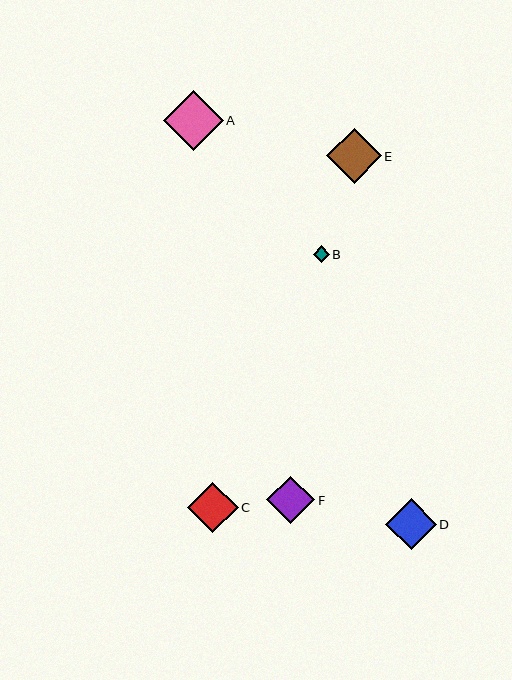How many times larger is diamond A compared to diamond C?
Diamond A is approximately 1.2 times the size of diamond C.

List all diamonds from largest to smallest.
From largest to smallest: A, E, C, D, F, B.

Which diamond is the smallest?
Diamond B is the smallest with a size of approximately 16 pixels.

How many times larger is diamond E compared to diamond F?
Diamond E is approximately 1.2 times the size of diamond F.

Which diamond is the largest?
Diamond A is the largest with a size of approximately 60 pixels.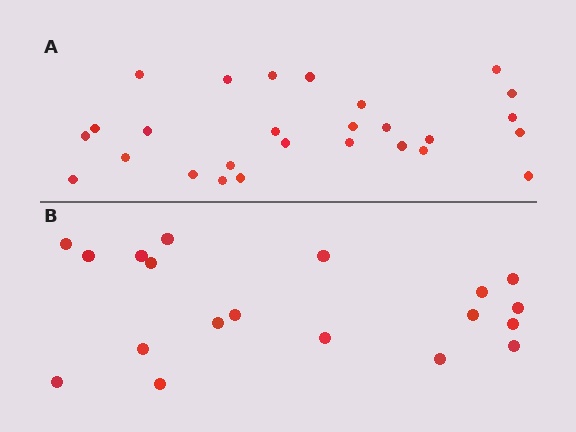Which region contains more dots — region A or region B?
Region A (the top region) has more dots.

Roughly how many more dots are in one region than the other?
Region A has roughly 8 or so more dots than region B.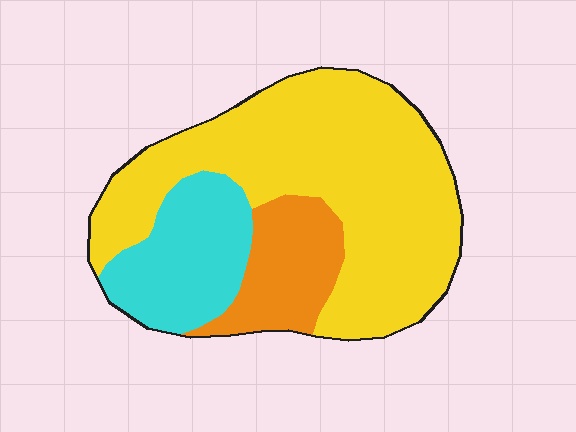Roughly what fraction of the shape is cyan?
Cyan takes up less than a quarter of the shape.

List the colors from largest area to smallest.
From largest to smallest: yellow, cyan, orange.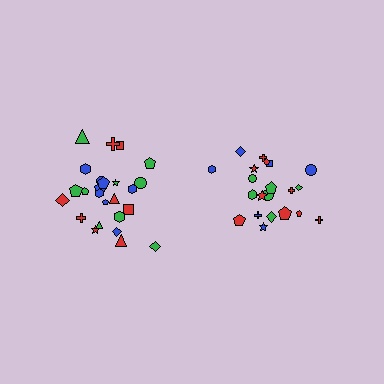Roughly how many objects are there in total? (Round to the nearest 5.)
Roughly 45 objects in total.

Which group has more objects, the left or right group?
The left group.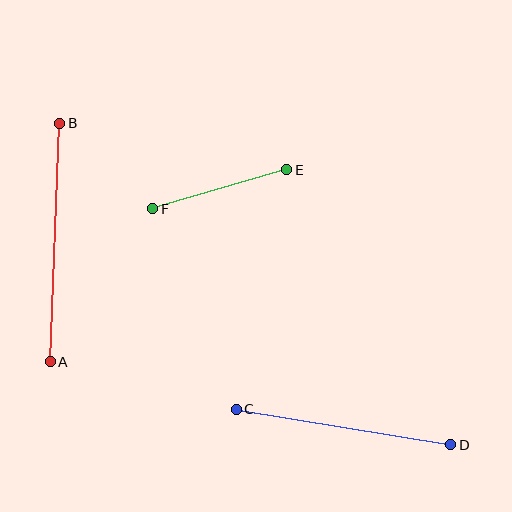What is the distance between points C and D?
The distance is approximately 218 pixels.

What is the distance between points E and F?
The distance is approximately 140 pixels.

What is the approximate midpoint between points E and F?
The midpoint is at approximately (220, 189) pixels.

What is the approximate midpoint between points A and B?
The midpoint is at approximately (55, 242) pixels.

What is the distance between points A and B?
The distance is approximately 239 pixels.